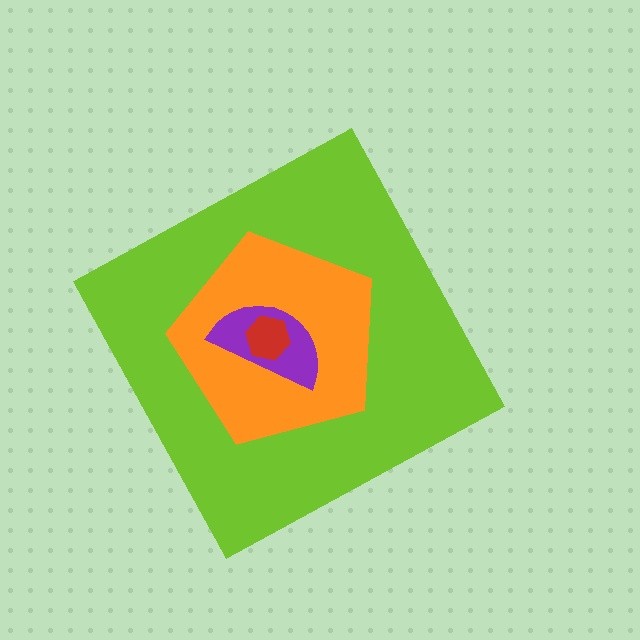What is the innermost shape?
The red hexagon.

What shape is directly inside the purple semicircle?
The red hexagon.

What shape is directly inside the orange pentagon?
The purple semicircle.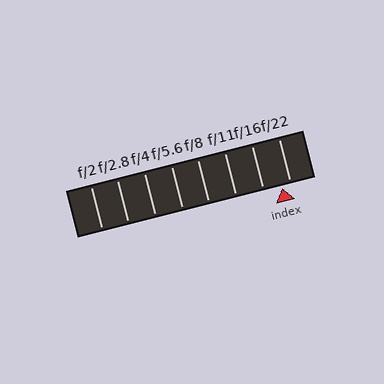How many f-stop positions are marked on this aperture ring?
There are 8 f-stop positions marked.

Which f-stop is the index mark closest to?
The index mark is closest to f/22.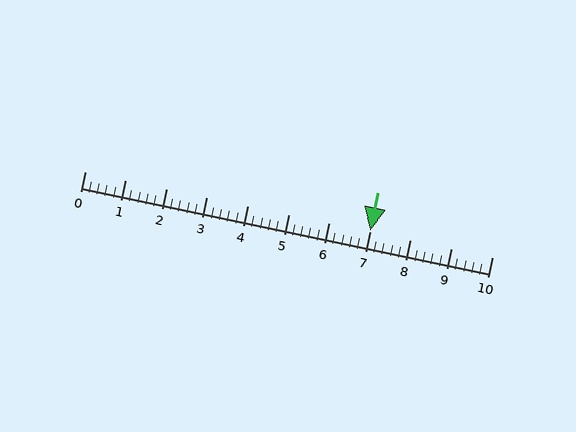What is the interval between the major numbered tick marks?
The major tick marks are spaced 1 units apart.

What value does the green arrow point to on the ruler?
The green arrow points to approximately 7.0.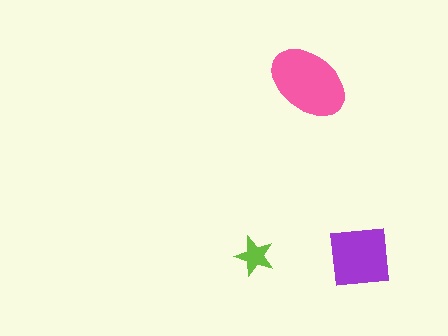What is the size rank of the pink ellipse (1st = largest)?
1st.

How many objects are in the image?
There are 3 objects in the image.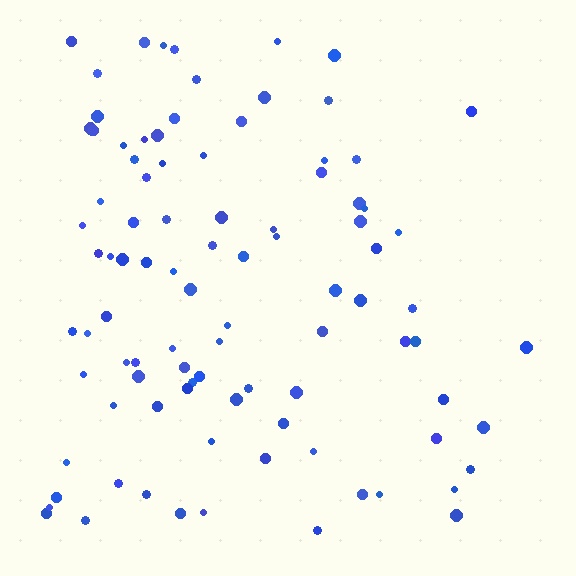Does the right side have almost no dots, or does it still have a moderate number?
Still a moderate number, just noticeably fewer than the left.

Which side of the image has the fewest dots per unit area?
The right.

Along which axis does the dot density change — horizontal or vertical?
Horizontal.